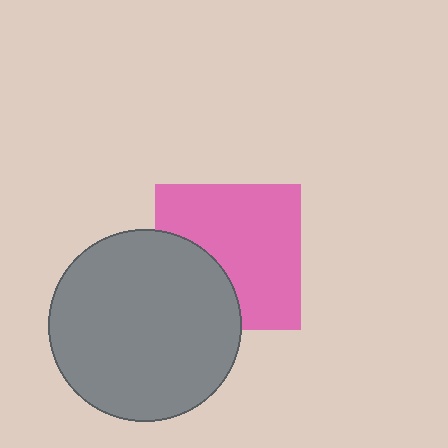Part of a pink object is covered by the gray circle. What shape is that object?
It is a square.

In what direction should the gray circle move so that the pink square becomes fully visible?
The gray circle should move toward the lower-left. That is the shortest direction to clear the overlap and leave the pink square fully visible.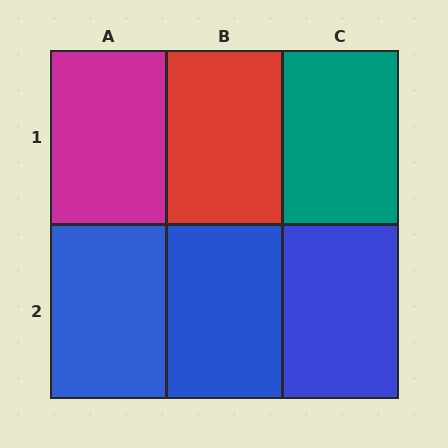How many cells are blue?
3 cells are blue.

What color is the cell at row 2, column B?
Blue.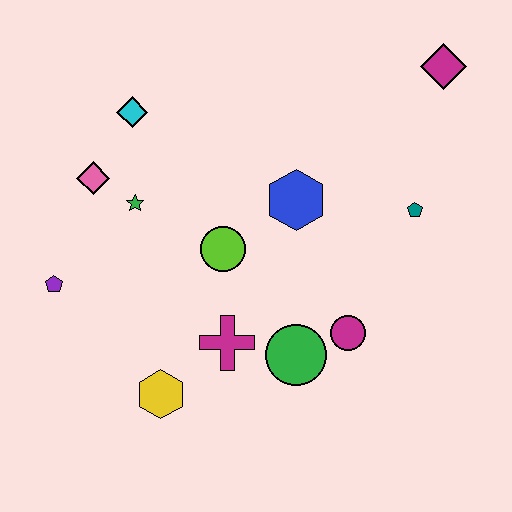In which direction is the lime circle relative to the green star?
The lime circle is to the right of the green star.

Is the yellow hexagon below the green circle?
Yes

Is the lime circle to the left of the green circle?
Yes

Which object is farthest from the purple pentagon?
The magenta diamond is farthest from the purple pentagon.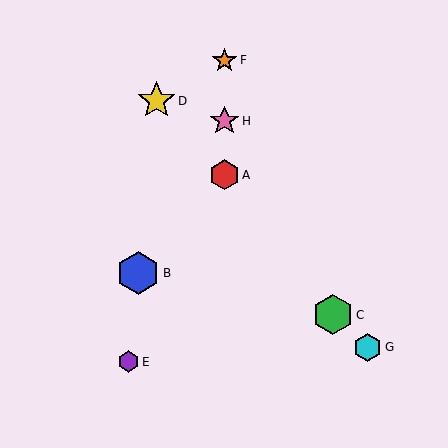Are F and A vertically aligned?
Yes, both are at x≈225.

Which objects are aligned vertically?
Objects A, F, H are aligned vertically.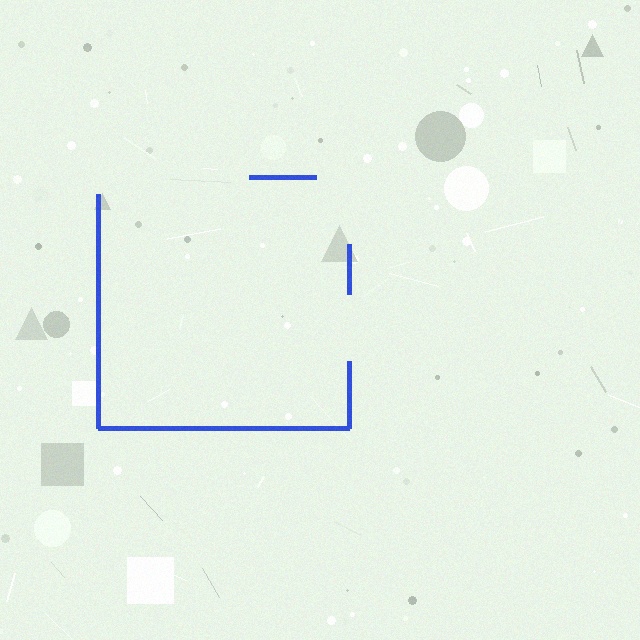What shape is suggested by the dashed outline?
The dashed outline suggests a square.